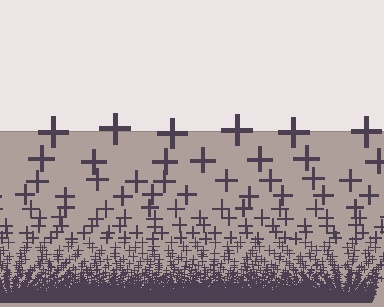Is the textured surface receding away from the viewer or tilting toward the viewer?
The surface appears to tilt toward the viewer. Texture elements get larger and sparser toward the top.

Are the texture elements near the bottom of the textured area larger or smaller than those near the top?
Smaller. The gradient is inverted — elements near the bottom are smaller and denser.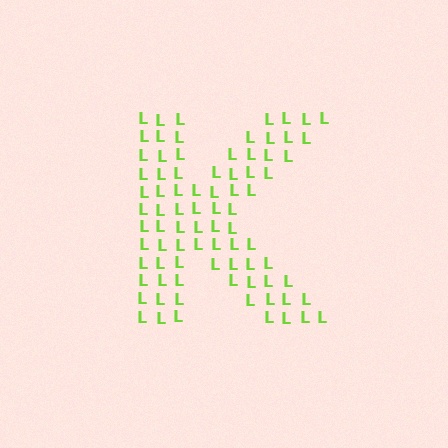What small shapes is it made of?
It is made of small letter L's.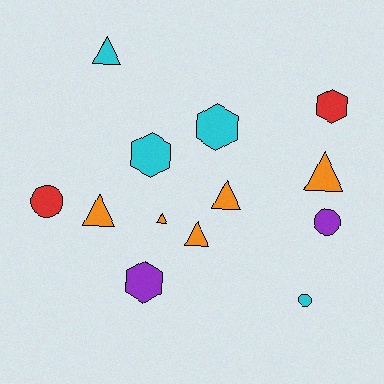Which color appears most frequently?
Orange, with 5 objects.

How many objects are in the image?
There are 13 objects.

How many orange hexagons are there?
There are no orange hexagons.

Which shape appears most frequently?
Triangle, with 6 objects.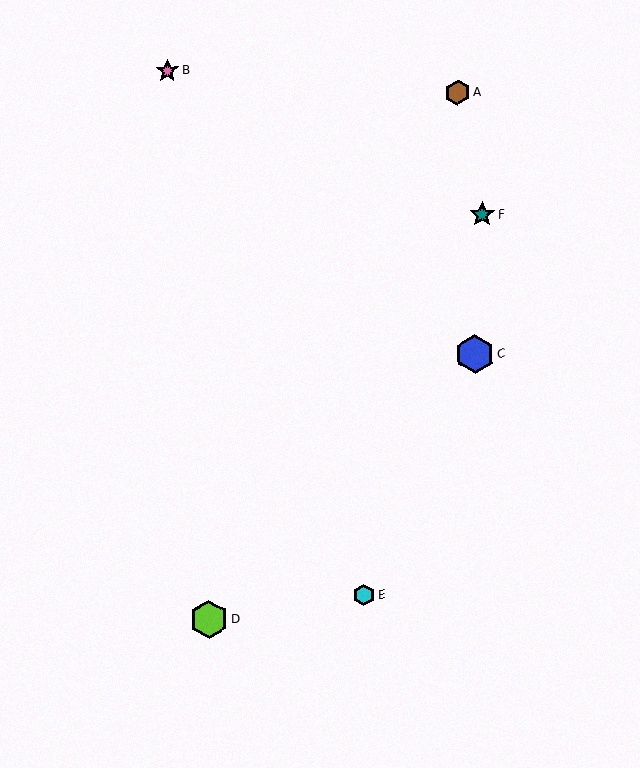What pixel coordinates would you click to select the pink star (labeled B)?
Click at (167, 71) to select the pink star B.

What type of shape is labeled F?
Shape F is a teal star.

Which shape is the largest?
The blue hexagon (labeled C) is the largest.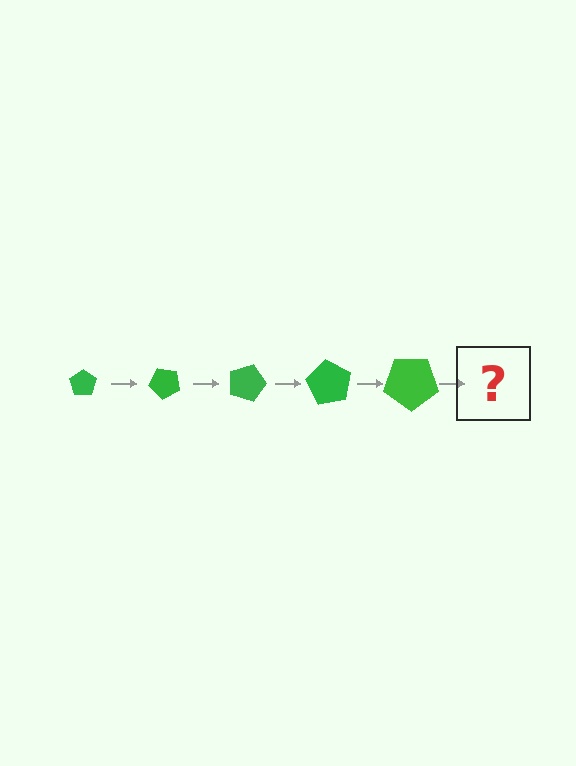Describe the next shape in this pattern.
It should be a pentagon, larger than the previous one and rotated 225 degrees from the start.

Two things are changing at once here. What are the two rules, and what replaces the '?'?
The two rules are that the pentagon grows larger each step and it rotates 45 degrees each step. The '?' should be a pentagon, larger than the previous one and rotated 225 degrees from the start.